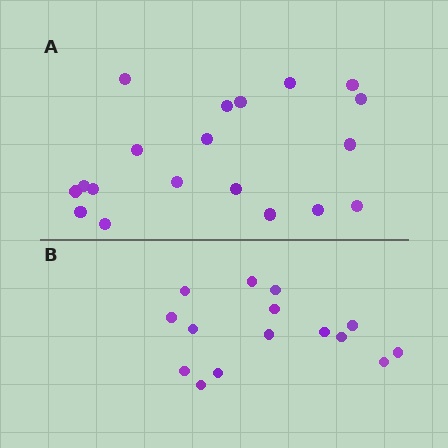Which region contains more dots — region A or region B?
Region A (the top region) has more dots.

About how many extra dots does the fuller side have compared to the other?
Region A has about 4 more dots than region B.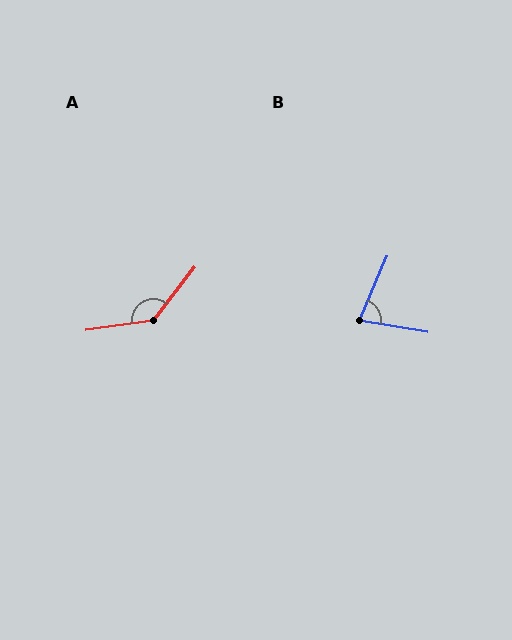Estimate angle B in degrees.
Approximately 77 degrees.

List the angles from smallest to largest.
B (77°), A (135°).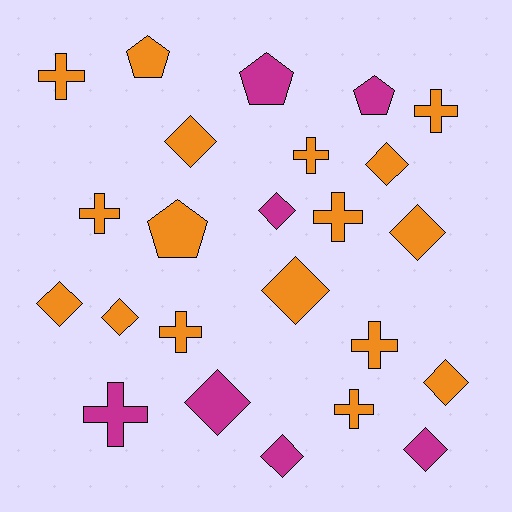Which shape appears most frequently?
Diamond, with 11 objects.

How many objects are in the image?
There are 24 objects.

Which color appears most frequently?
Orange, with 17 objects.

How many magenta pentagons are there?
There are 2 magenta pentagons.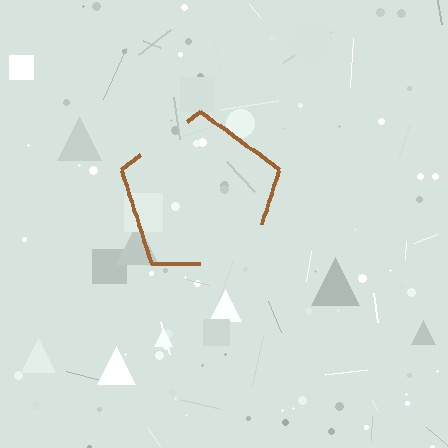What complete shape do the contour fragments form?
The contour fragments form a pentagon.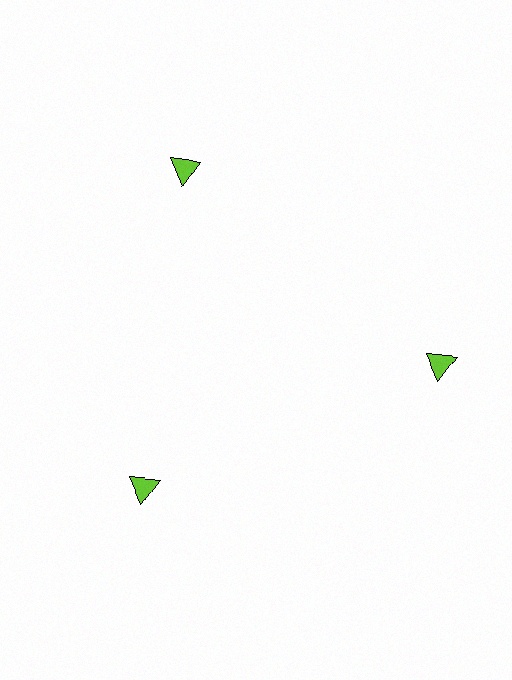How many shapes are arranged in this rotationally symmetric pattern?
There are 3 shapes, arranged in 3 groups of 1.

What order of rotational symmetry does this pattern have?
This pattern has 3-fold rotational symmetry.